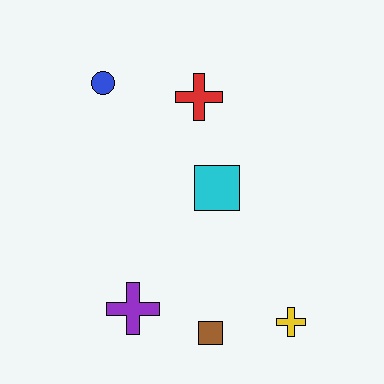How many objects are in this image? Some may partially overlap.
There are 6 objects.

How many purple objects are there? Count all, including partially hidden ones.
There is 1 purple object.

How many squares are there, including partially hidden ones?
There are 2 squares.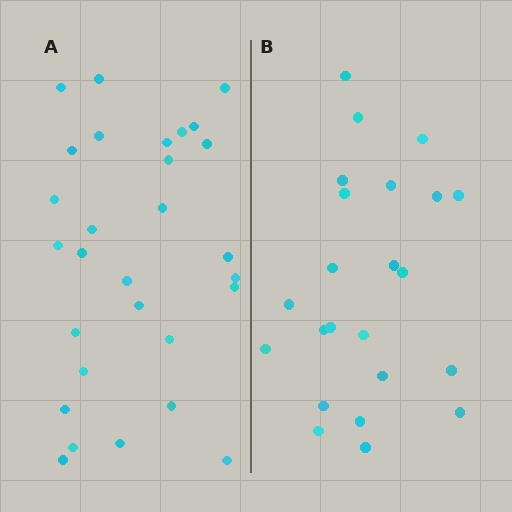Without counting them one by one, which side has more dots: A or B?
Region A (the left region) has more dots.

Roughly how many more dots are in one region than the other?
Region A has about 6 more dots than region B.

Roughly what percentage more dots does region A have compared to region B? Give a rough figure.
About 25% more.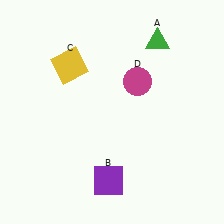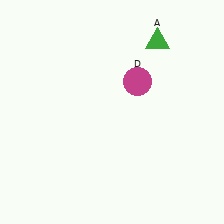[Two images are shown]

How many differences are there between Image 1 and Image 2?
There are 2 differences between the two images.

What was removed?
The purple square (B), the yellow square (C) were removed in Image 2.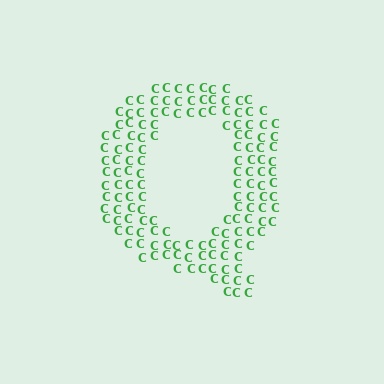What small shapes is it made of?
It is made of small letter C's.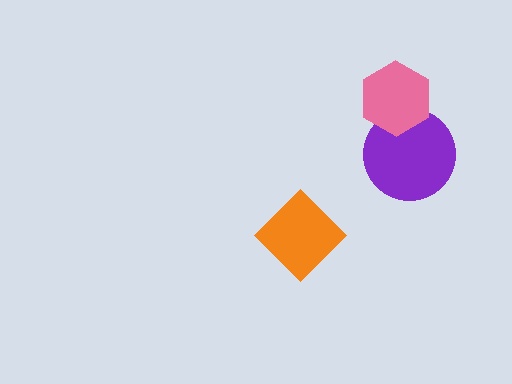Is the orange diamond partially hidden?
No, no other shape covers it.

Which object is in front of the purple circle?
The pink hexagon is in front of the purple circle.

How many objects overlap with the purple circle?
1 object overlaps with the purple circle.